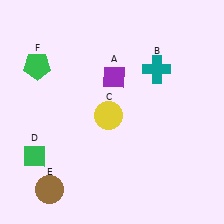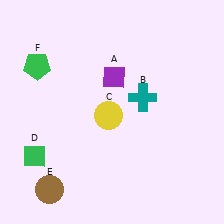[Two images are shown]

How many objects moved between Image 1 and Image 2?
1 object moved between the two images.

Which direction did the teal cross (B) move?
The teal cross (B) moved down.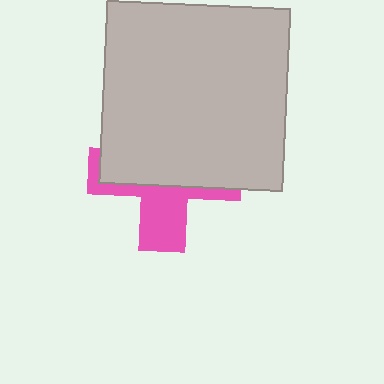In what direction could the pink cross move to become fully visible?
The pink cross could move down. That would shift it out from behind the light gray square entirely.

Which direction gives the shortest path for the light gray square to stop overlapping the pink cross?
Moving up gives the shortest separation.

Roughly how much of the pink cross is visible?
A small part of it is visible (roughly 38%).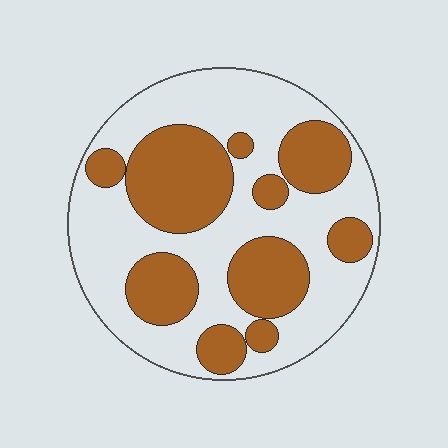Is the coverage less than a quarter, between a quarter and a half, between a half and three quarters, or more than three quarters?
Between a quarter and a half.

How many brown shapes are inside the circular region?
10.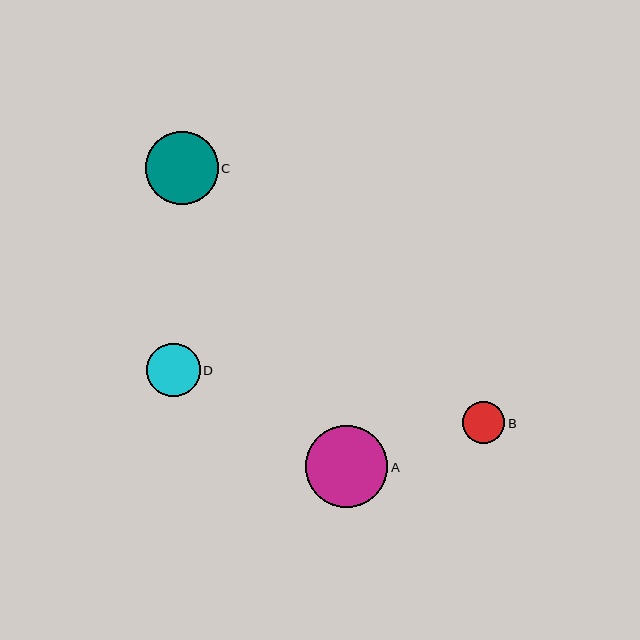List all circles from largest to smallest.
From largest to smallest: A, C, D, B.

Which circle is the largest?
Circle A is the largest with a size of approximately 82 pixels.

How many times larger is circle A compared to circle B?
Circle A is approximately 2.0 times the size of circle B.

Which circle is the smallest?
Circle B is the smallest with a size of approximately 42 pixels.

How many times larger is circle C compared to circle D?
Circle C is approximately 1.4 times the size of circle D.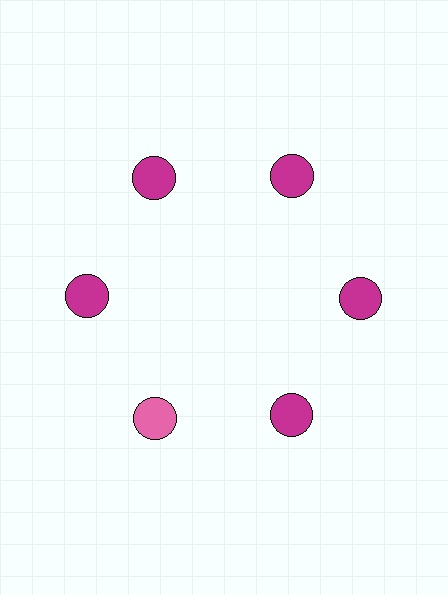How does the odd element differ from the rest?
It has a different color: pink instead of magenta.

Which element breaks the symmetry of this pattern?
The pink circle at roughly the 7 o'clock position breaks the symmetry. All other shapes are magenta circles.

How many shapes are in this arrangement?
There are 6 shapes arranged in a ring pattern.